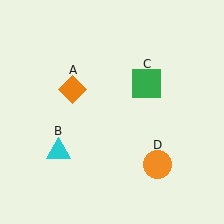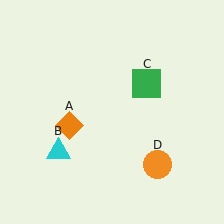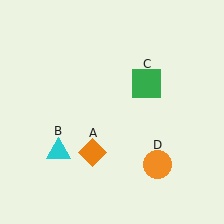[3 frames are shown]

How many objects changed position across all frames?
1 object changed position: orange diamond (object A).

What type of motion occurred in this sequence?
The orange diamond (object A) rotated counterclockwise around the center of the scene.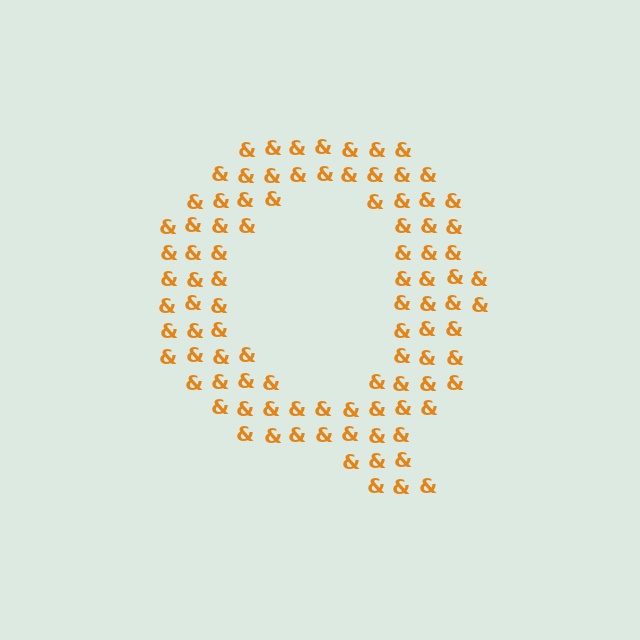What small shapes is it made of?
It is made of small ampersands.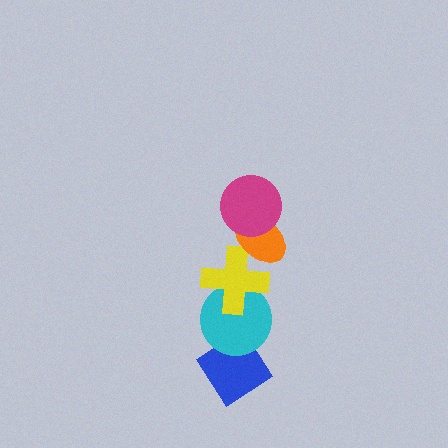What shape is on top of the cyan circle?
The yellow cross is on top of the cyan circle.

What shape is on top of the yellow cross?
The orange ellipse is on top of the yellow cross.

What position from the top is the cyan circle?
The cyan circle is 4th from the top.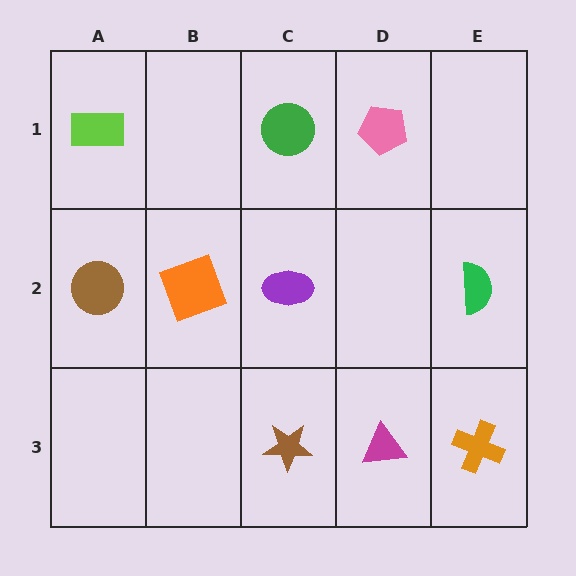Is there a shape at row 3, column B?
No, that cell is empty.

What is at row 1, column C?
A green circle.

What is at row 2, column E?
A green semicircle.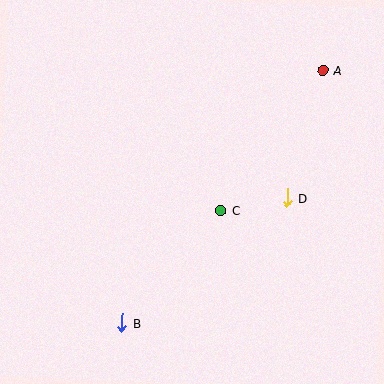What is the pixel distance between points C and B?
The distance between C and B is 150 pixels.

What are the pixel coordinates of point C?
Point C is at (221, 211).